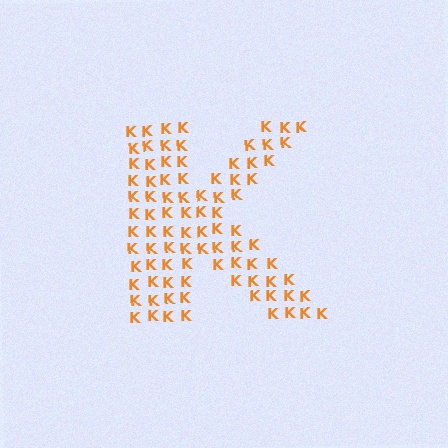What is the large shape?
The large shape is the letter K.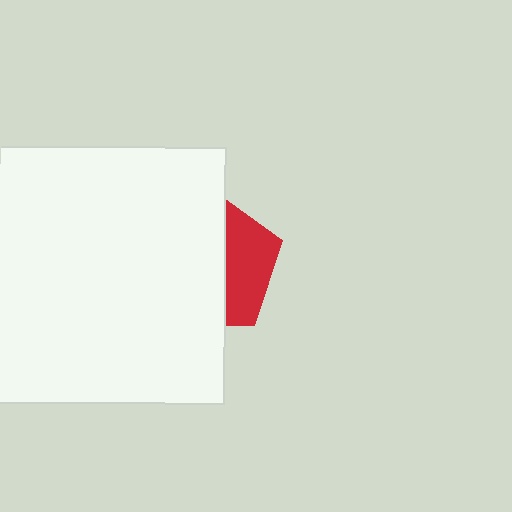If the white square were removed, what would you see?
You would see the complete red pentagon.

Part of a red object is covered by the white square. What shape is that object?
It is a pentagon.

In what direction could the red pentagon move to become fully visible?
The red pentagon could move right. That would shift it out from behind the white square entirely.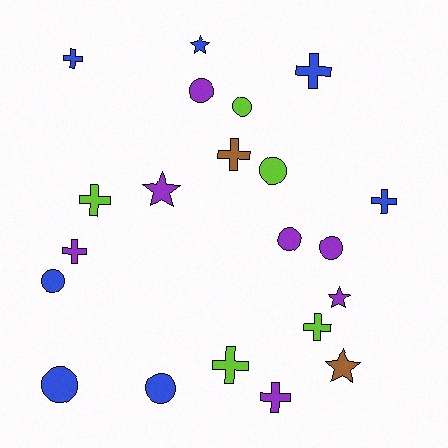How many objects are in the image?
There are 21 objects.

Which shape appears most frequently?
Cross, with 9 objects.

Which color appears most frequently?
Blue, with 7 objects.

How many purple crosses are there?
There are 2 purple crosses.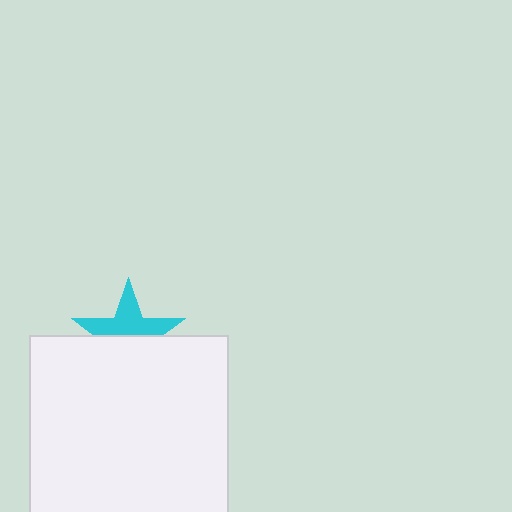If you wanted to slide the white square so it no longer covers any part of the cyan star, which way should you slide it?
Slide it down — that is the most direct way to separate the two shapes.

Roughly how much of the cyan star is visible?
About half of it is visible (roughly 52%).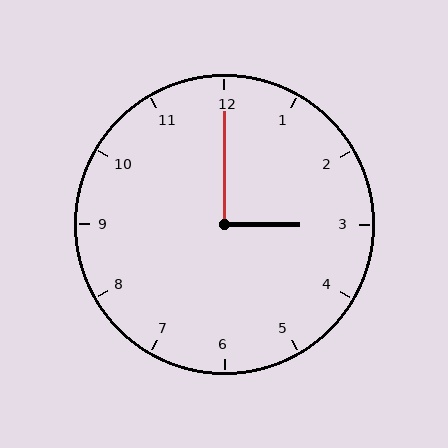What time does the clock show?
3:00.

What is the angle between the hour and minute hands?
Approximately 90 degrees.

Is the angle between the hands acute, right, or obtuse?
It is right.